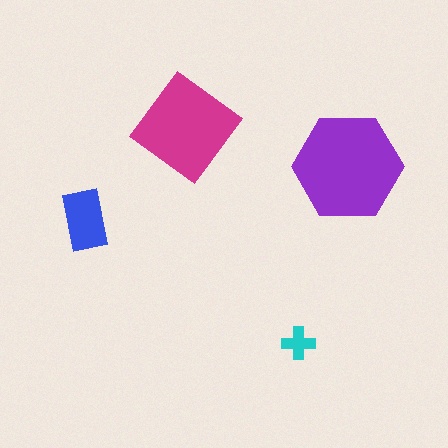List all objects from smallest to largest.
The cyan cross, the blue rectangle, the magenta diamond, the purple hexagon.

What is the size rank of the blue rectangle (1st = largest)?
3rd.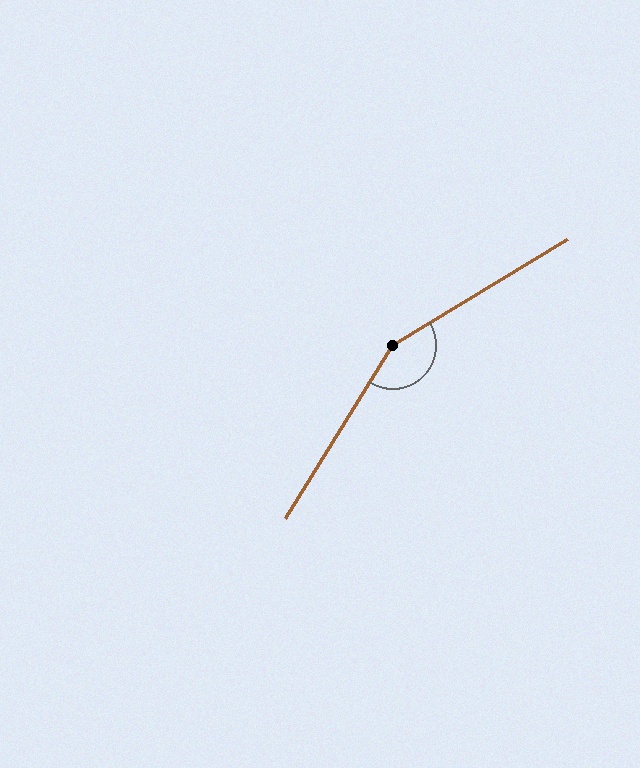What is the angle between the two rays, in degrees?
Approximately 153 degrees.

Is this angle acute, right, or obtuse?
It is obtuse.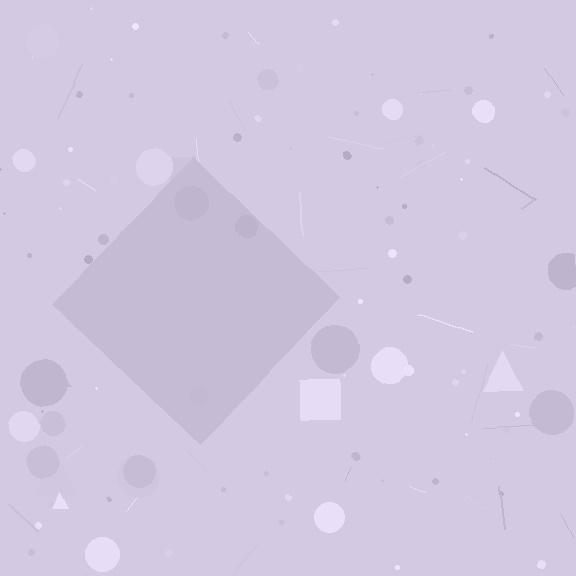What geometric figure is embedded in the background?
A diamond is embedded in the background.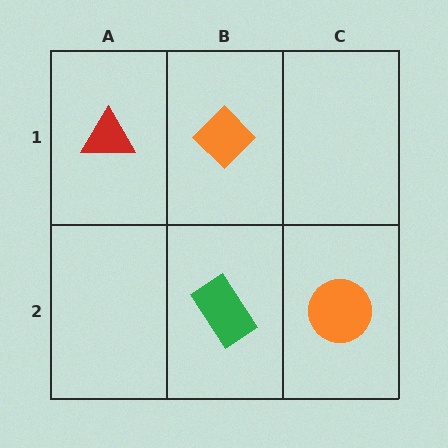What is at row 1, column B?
An orange diamond.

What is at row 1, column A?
A red triangle.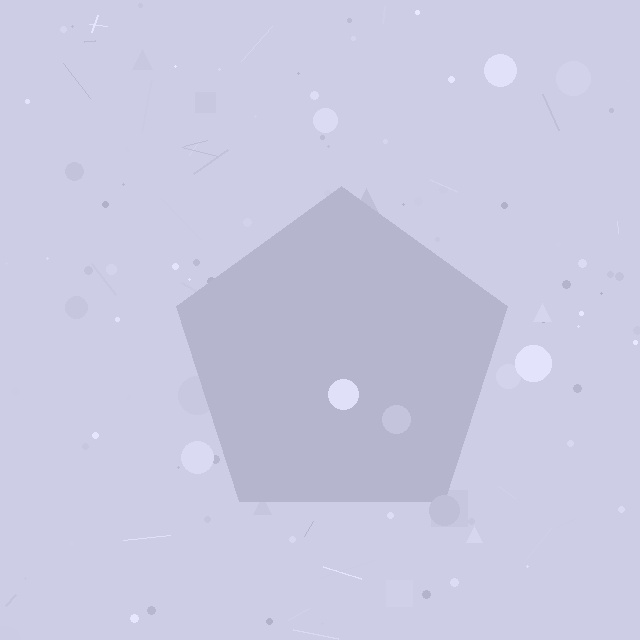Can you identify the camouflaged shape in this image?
The camouflaged shape is a pentagon.